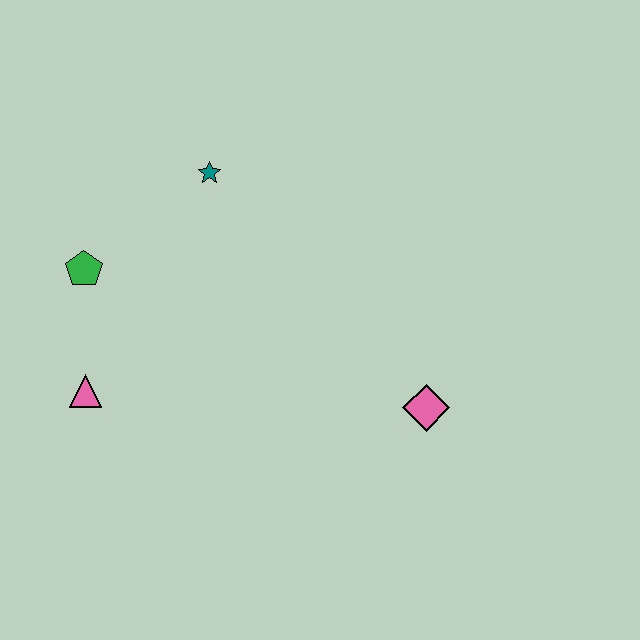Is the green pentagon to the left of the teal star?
Yes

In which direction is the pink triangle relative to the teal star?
The pink triangle is below the teal star.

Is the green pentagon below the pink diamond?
No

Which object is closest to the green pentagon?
The pink triangle is closest to the green pentagon.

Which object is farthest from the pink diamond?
The green pentagon is farthest from the pink diamond.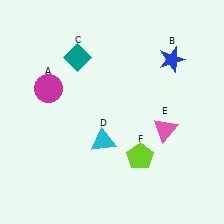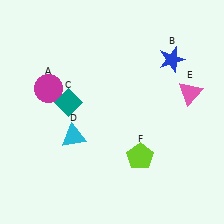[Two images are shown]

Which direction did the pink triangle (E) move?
The pink triangle (E) moved up.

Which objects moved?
The objects that moved are: the teal diamond (C), the cyan triangle (D), the pink triangle (E).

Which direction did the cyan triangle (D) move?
The cyan triangle (D) moved left.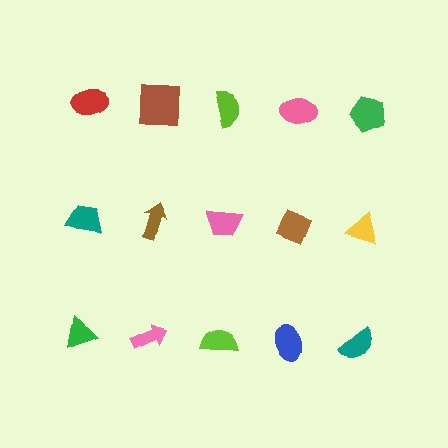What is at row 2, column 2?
A brown arrow.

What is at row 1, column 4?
A pink ellipse.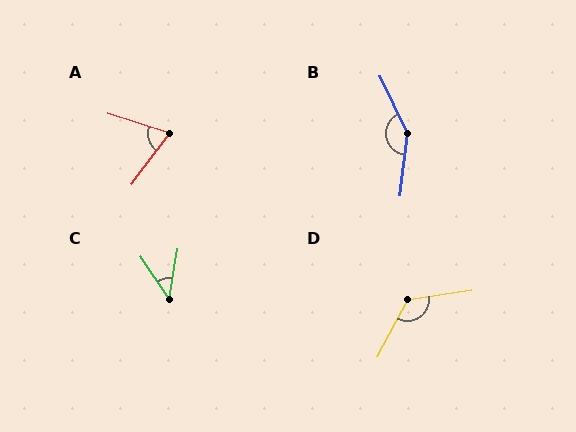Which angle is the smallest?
C, at approximately 43 degrees.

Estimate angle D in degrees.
Approximately 126 degrees.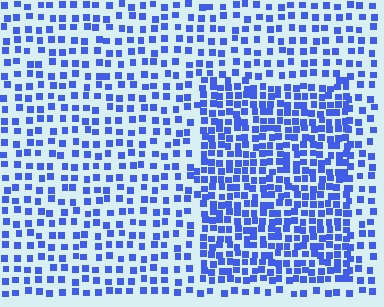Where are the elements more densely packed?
The elements are more densely packed inside the rectangle boundary.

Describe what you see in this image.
The image contains small blue elements arranged at two different densities. A rectangle-shaped region is visible where the elements are more densely packed than the surrounding area.